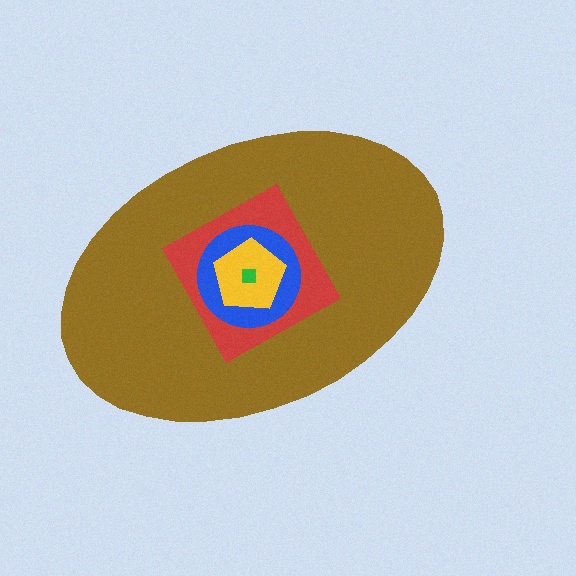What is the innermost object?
The green square.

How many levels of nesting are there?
5.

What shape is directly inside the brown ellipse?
The red square.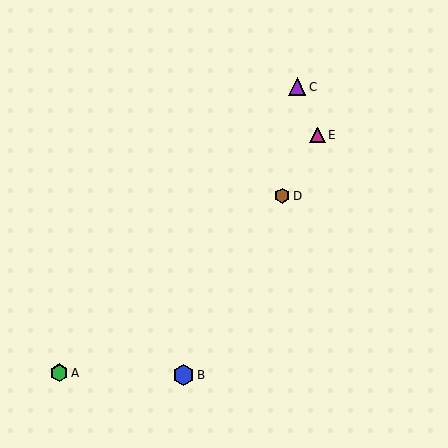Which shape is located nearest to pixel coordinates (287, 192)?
The brown hexagon (labeled D) at (282, 196) is nearest to that location.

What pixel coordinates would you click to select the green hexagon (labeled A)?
Click at (59, 373) to select the green hexagon A.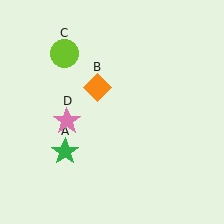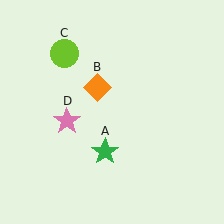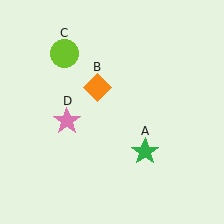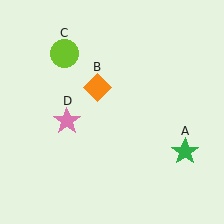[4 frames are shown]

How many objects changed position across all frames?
1 object changed position: green star (object A).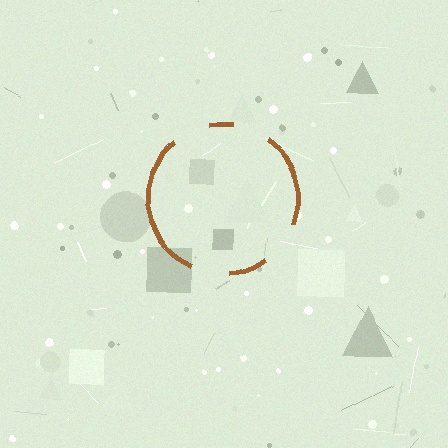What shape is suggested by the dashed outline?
The dashed outline suggests a circle.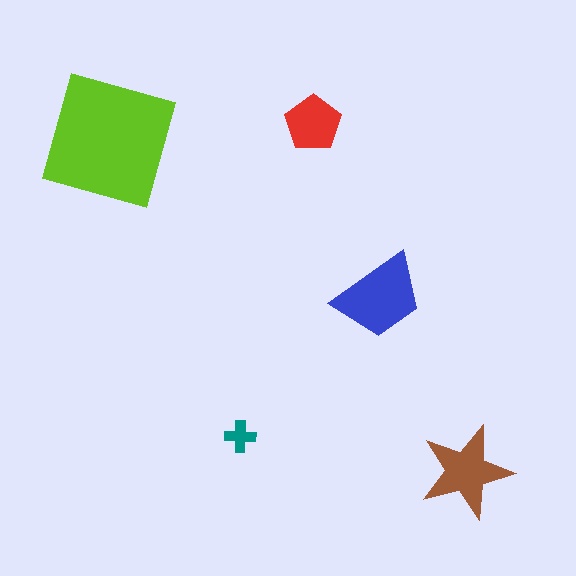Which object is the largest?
The lime square.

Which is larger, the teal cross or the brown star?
The brown star.